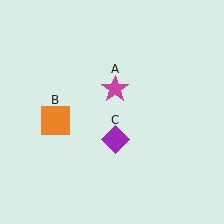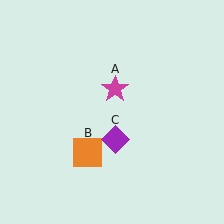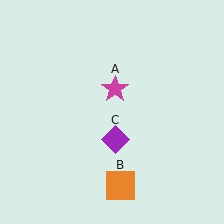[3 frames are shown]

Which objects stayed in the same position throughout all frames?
Magenta star (object A) and purple diamond (object C) remained stationary.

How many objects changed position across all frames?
1 object changed position: orange square (object B).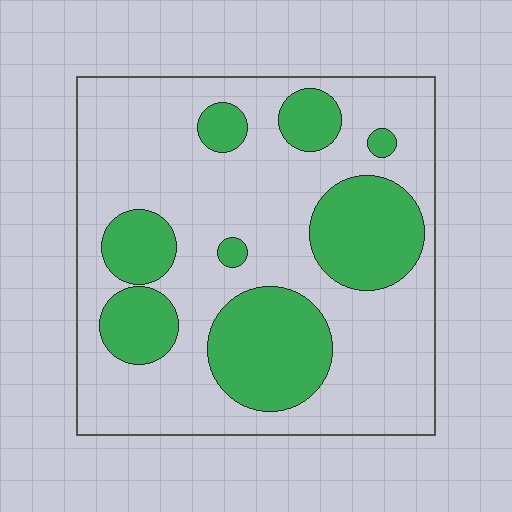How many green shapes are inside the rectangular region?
8.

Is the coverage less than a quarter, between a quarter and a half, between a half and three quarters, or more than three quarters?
Between a quarter and a half.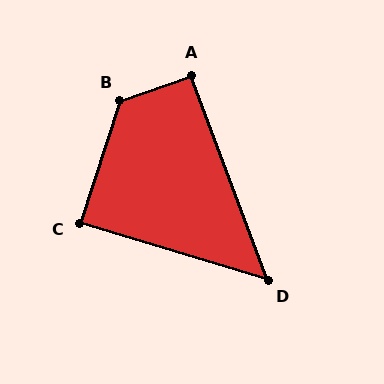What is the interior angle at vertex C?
Approximately 89 degrees (approximately right).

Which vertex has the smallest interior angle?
D, at approximately 53 degrees.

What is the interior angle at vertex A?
Approximately 91 degrees (approximately right).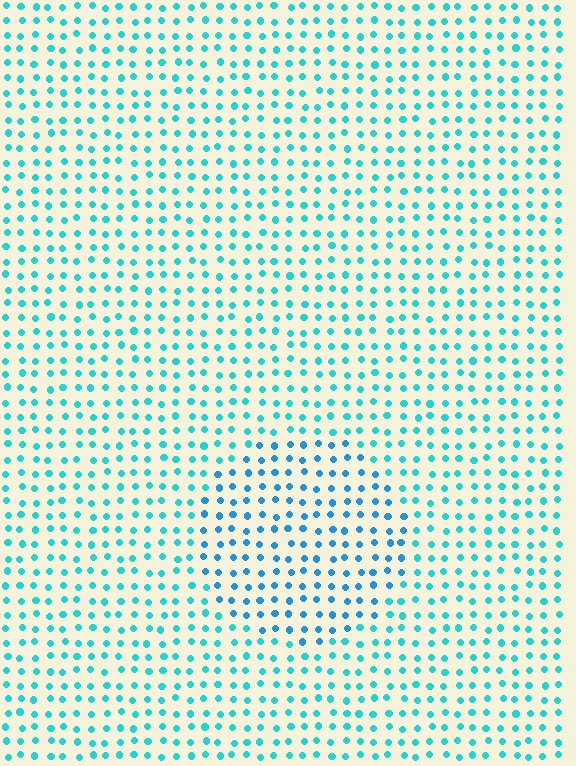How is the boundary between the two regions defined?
The boundary is defined purely by a slight shift in hue (about 24 degrees). Spacing, size, and orientation are identical on both sides.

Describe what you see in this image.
The image is filled with small cyan elements in a uniform arrangement. A circle-shaped region is visible where the elements are tinted to a slightly different hue, forming a subtle color boundary.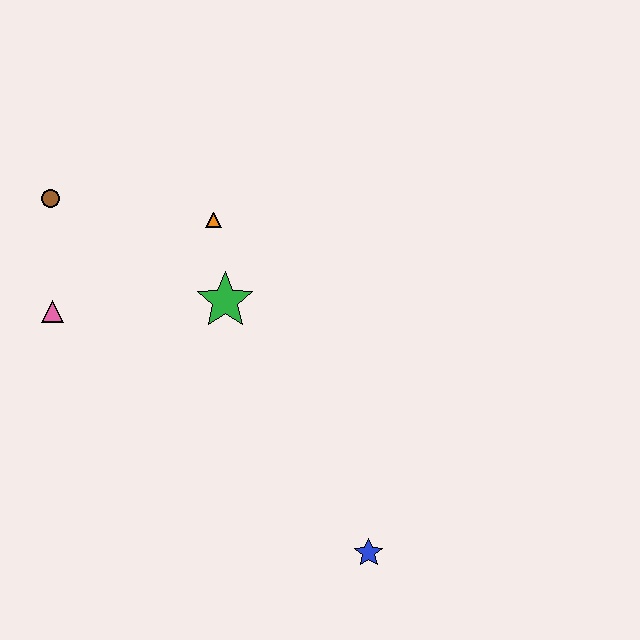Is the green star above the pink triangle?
Yes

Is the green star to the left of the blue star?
Yes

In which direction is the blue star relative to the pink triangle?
The blue star is to the right of the pink triangle.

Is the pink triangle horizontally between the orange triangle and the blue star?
No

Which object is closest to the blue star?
The green star is closest to the blue star.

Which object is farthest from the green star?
The blue star is farthest from the green star.